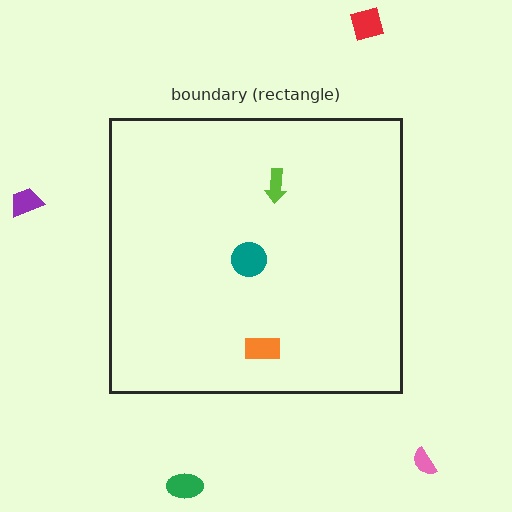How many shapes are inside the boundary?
3 inside, 4 outside.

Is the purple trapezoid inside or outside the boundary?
Outside.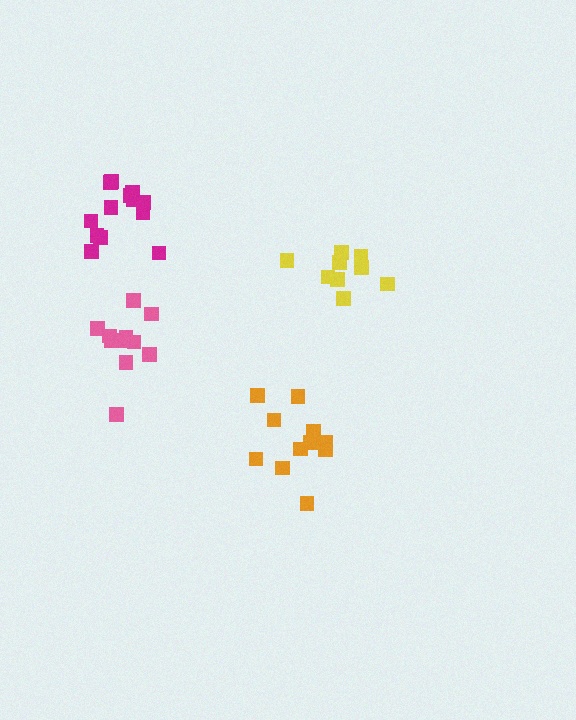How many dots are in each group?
Group 1: 9 dots, Group 2: 13 dots, Group 3: 12 dots, Group 4: 11 dots (45 total).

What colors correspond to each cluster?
The clusters are colored: yellow, magenta, orange, pink.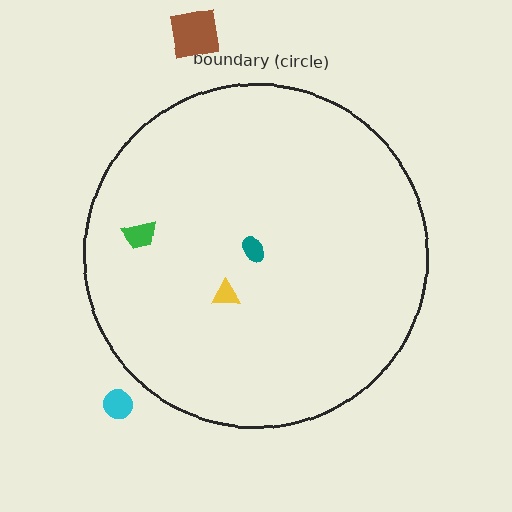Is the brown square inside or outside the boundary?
Outside.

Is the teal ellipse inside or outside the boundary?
Inside.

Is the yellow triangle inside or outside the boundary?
Inside.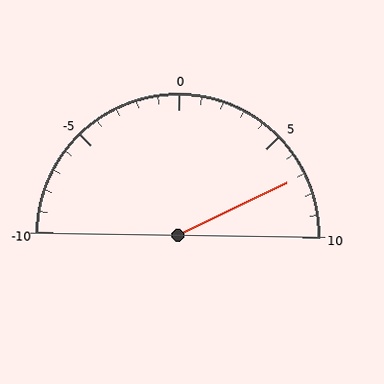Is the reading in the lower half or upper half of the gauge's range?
The reading is in the upper half of the range (-10 to 10).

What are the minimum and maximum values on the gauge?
The gauge ranges from -10 to 10.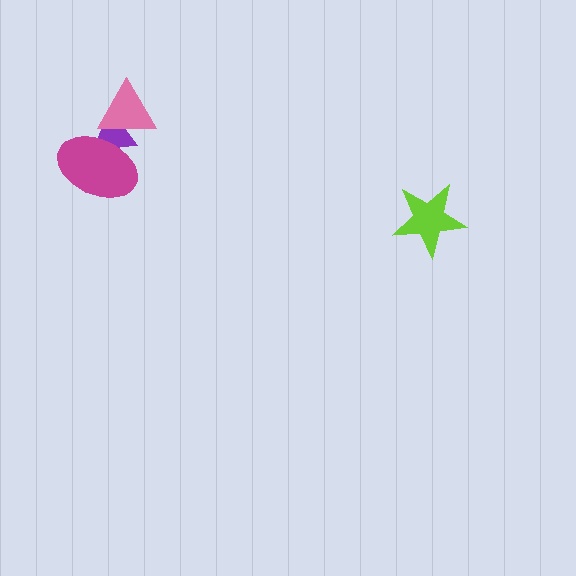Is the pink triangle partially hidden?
No, no other shape covers it.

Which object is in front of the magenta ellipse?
The pink triangle is in front of the magenta ellipse.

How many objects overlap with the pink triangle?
2 objects overlap with the pink triangle.